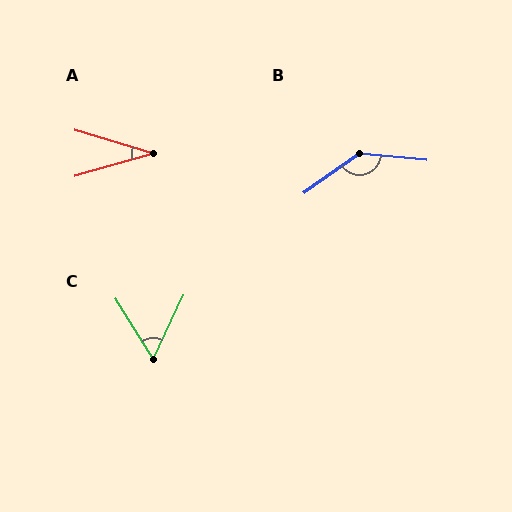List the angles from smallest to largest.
A (33°), C (57°), B (139°).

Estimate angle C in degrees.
Approximately 57 degrees.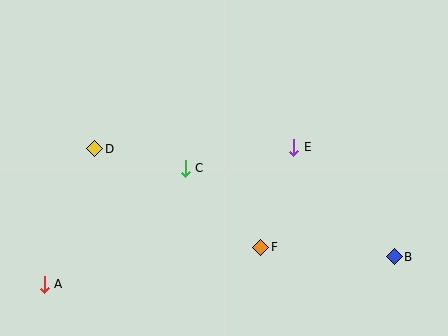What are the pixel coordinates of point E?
Point E is at (294, 147).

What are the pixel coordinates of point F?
Point F is at (261, 247).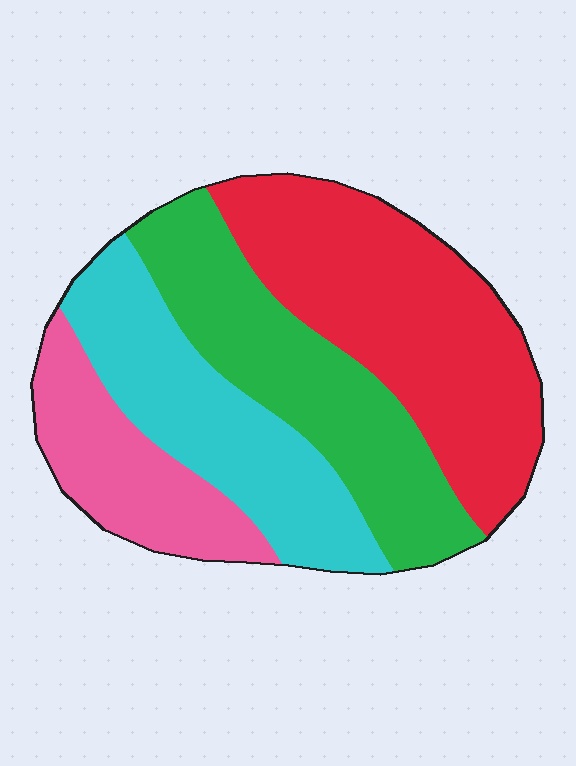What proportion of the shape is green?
Green covers roughly 25% of the shape.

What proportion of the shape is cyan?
Cyan takes up less than a quarter of the shape.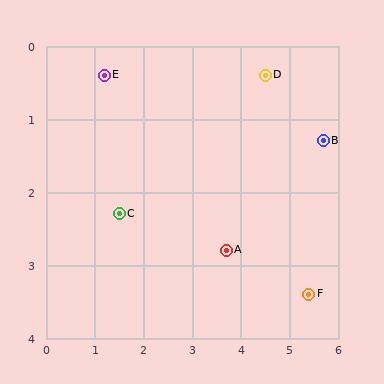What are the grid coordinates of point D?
Point D is at approximately (4.5, 0.4).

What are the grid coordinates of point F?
Point F is at approximately (5.4, 3.4).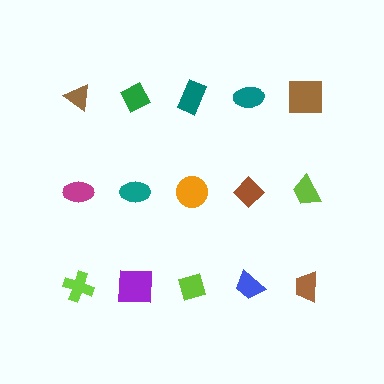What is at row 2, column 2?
A teal ellipse.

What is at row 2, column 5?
A lime trapezoid.